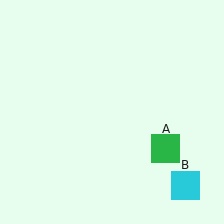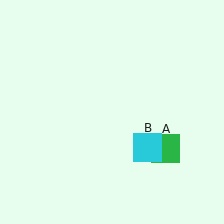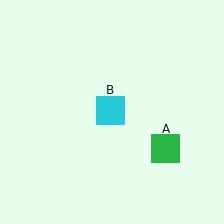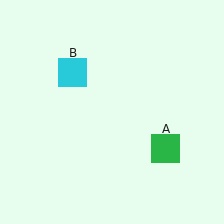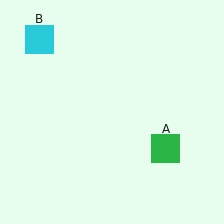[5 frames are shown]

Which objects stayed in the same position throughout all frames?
Green square (object A) remained stationary.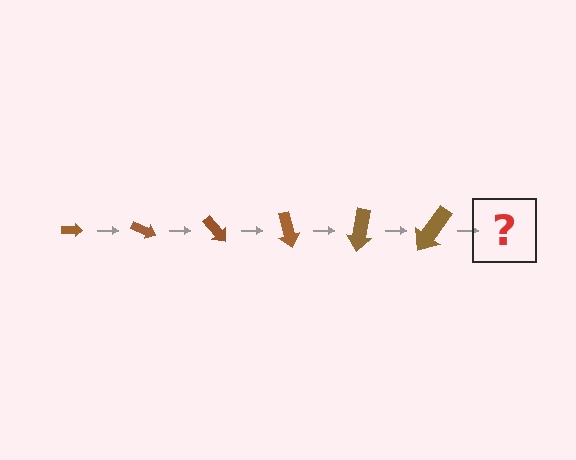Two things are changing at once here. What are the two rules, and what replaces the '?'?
The two rules are that the arrow grows larger each step and it rotates 25 degrees each step. The '?' should be an arrow, larger than the previous one and rotated 150 degrees from the start.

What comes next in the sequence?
The next element should be an arrow, larger than the previous one and rotated 150 degrees from the start.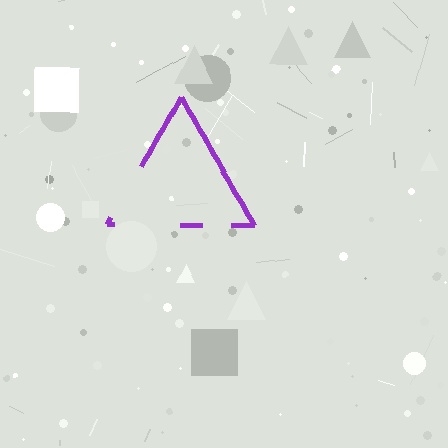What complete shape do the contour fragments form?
The contour fragments form a triangle.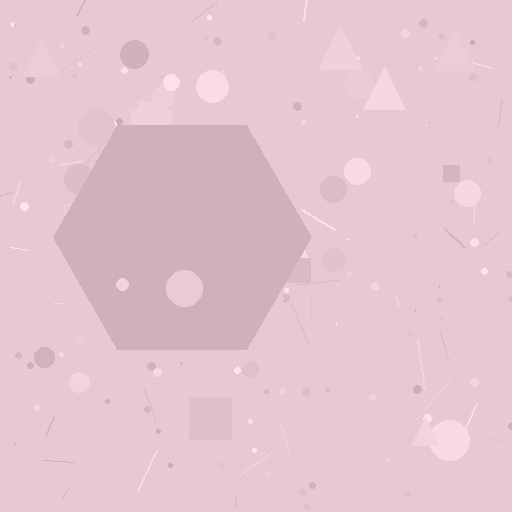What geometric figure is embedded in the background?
A hexagon is embedded in the background.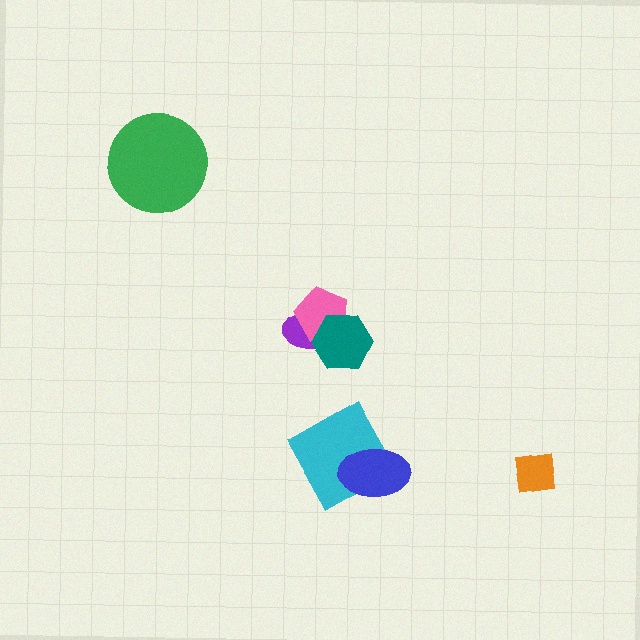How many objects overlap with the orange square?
0 objects overlap with the orange square.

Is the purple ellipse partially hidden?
Yes, it is partially covered by another shape.